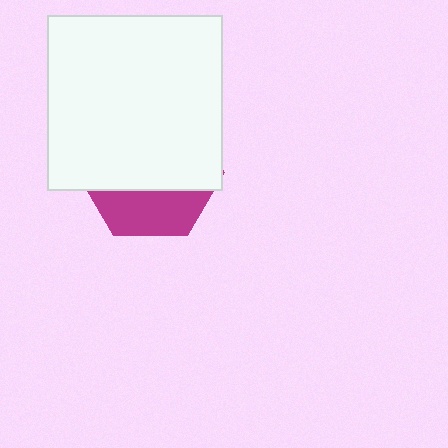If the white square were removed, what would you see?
You would see the complete magenta hexagon.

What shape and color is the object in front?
The object in front is a white square.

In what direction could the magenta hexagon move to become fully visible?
The magenta hexagon could move down. That would shift it out from behind the white square entirely.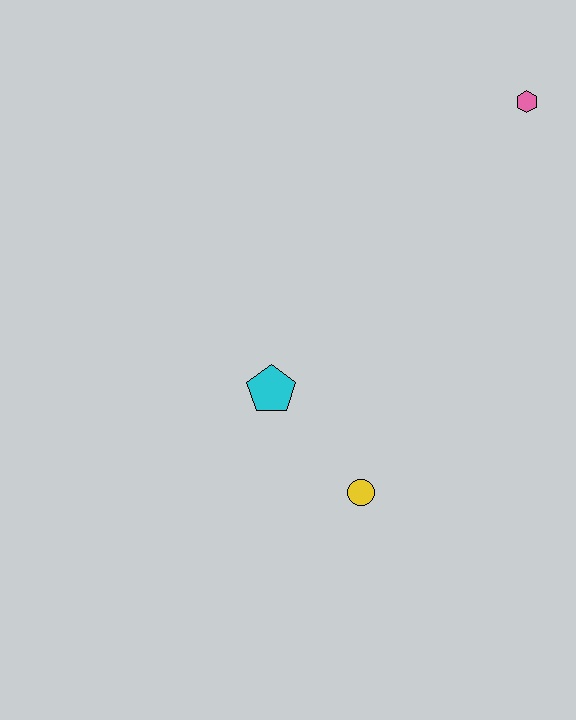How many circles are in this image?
There is 1 circle.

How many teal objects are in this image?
There are no teal objects.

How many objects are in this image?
There are 3 objects.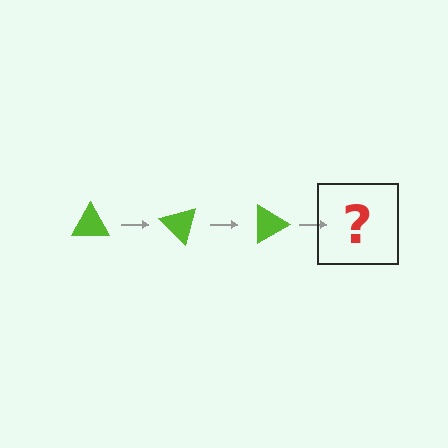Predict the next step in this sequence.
The next step is a lime triangle rotated 135 degrees.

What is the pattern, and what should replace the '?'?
The pattern is that the triangle rotates 45 degrees each step. The '?' should be a lime triangle rotated 135 degrees.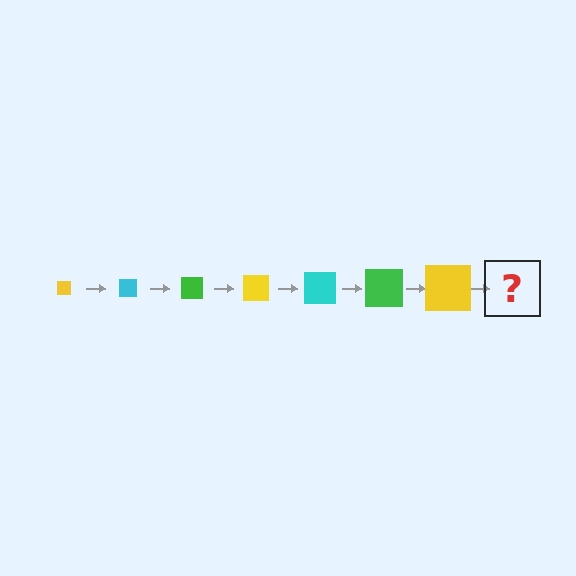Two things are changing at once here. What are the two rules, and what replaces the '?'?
The two rules are that the square grows larger each step and the color cycles through yellow, cyan, and green. The '?' should be a cyan square, larger than the previous one.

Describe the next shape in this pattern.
It should be a cyan square, larger than the previous one.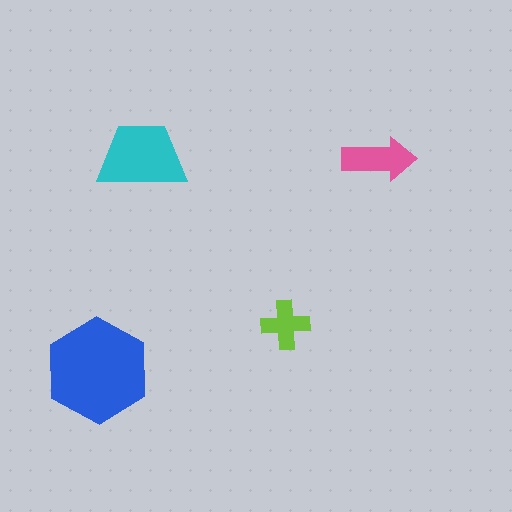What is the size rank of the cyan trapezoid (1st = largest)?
2nd.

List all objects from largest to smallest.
The blue hexagon, the cyan trapezoid, the pink arrow, the lime cross.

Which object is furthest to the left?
The blue hexagon is leftmost.